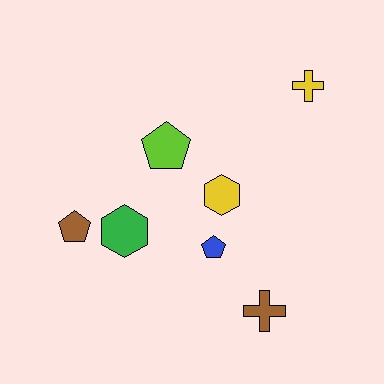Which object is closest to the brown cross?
The blue pentagon is closest to the brown cross.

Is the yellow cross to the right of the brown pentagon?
Yes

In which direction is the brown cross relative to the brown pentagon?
The brown cross is to the right of the brown pentagon.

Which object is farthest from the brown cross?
The yellow cross is farthest from the brown cross.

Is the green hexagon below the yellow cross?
Yes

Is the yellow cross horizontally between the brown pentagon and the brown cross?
No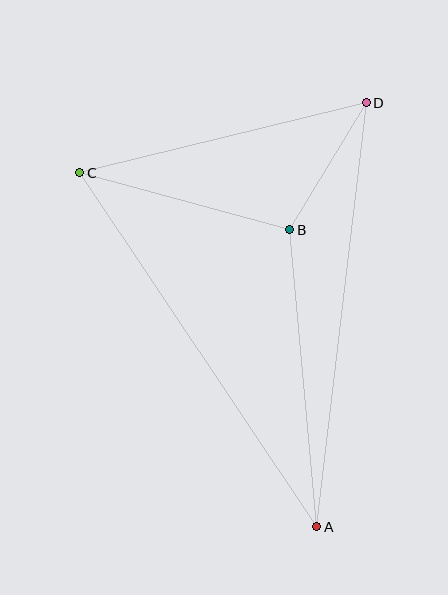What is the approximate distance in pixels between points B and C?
The distance between B and C is approximately 218 pixels.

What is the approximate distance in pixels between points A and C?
The distance between A and C is approximately 426 pixels.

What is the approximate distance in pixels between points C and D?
The distance between C and D is approximately 295 pixels.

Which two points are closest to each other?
Points B and D are closest to each other.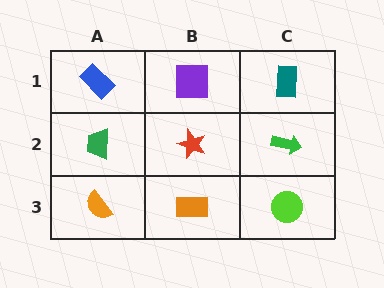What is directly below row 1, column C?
A green arrow.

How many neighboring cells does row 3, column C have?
2.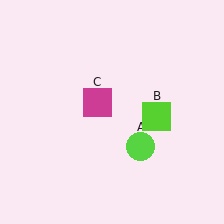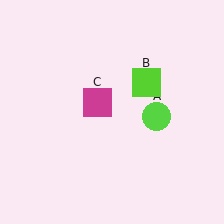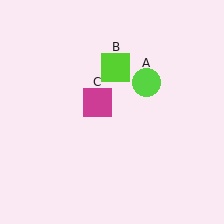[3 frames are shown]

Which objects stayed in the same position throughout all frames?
Magenta square (object C) remained stationary.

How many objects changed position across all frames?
2 objects changed position: lime circle (object A), lime square (object B).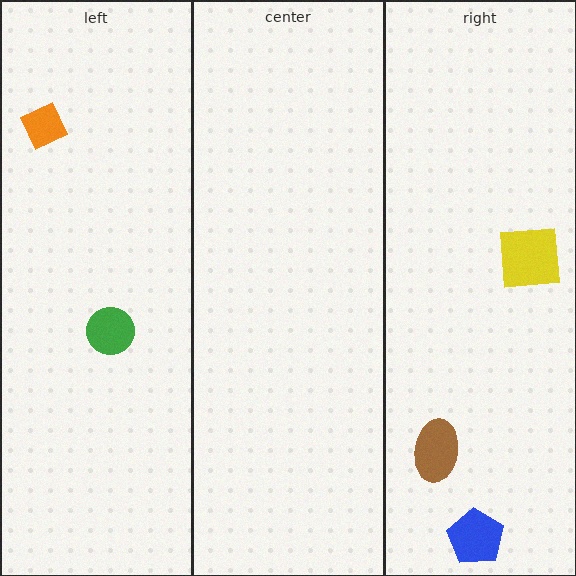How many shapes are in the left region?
2.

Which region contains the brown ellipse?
The right region.